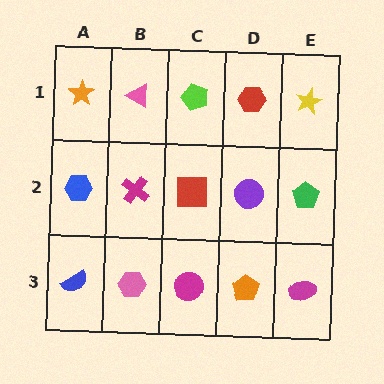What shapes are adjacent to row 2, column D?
A red hexagon (row 1, column D), an orange pentagon (row 3, column D), a red square (row 2, column C), a green pentagon (row 2, column E).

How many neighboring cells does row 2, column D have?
4.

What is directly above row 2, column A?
An orange star.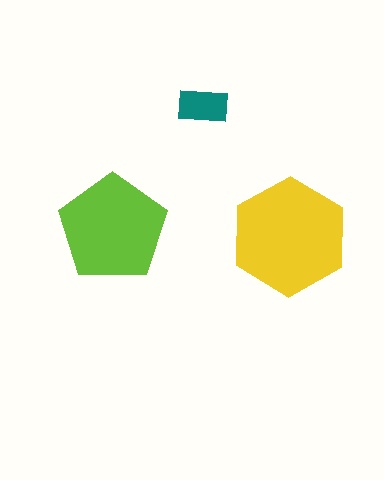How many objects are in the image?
There are 3 objects in the image.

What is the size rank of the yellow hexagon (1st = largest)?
1st.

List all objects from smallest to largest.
The teal rectangle, the lime pentagon, the yellow hexagon.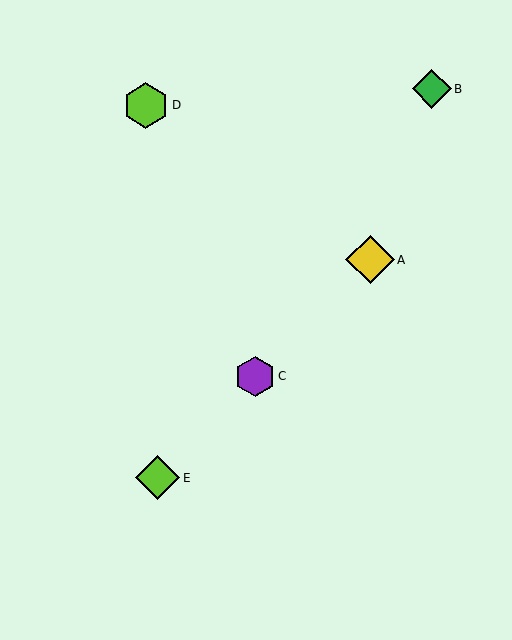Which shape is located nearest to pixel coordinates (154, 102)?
The lime hexagon (labeled D) at (146, 105) is nearest to that location.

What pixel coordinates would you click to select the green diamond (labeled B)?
Click at (432, 89) to select the green diamond B.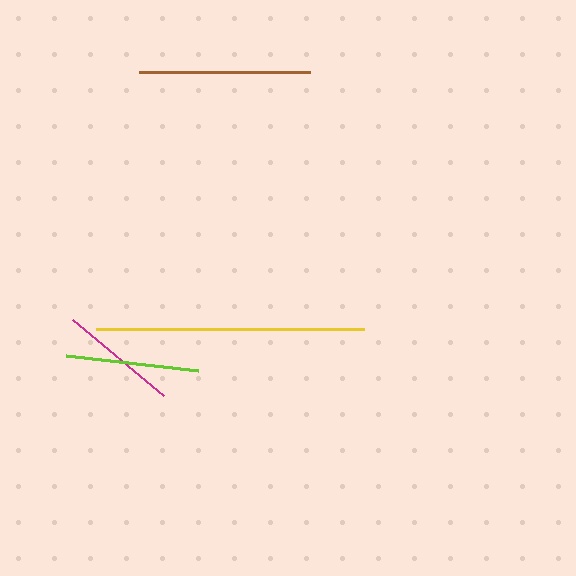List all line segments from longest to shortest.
From longest to shortest: yellow, brown, lime, magenta.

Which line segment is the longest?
The yellow line is the longest at approximately 268 pixels.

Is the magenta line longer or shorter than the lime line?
The lime line is longer than the magenta line.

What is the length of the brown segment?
The brown segment is approximately 171 pixels long.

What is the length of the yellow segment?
The yellow segment is approximately 268 pixels long.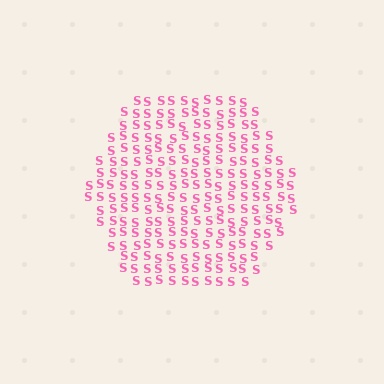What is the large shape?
The large shape is a hexagon.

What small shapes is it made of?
It is made of small letter S's.